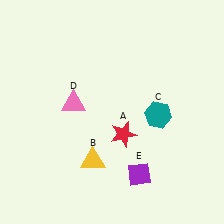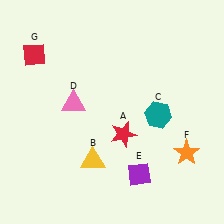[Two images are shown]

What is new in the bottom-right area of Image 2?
An orange star (F) was added in the bottom-right area of Image 2.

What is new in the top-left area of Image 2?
A red diamond (G) was added in the top-left area of Image 2.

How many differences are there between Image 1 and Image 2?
There are 2 differences between the two images.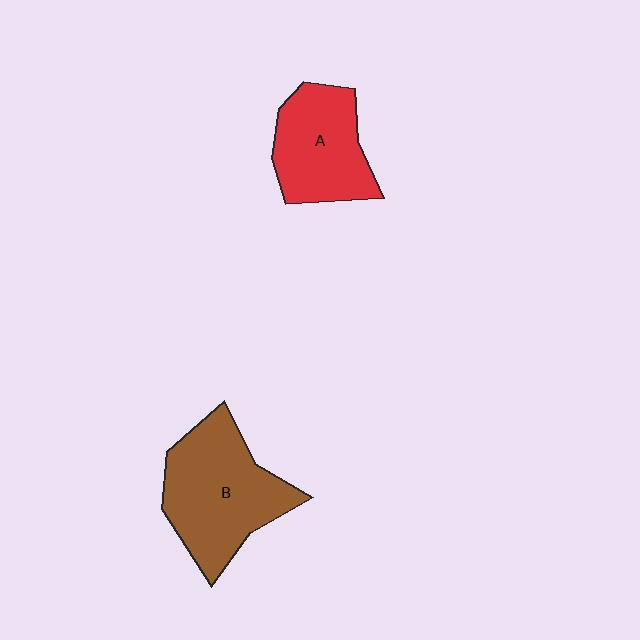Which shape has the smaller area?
Shape A (red).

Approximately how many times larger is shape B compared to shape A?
Approximately 1.3 times.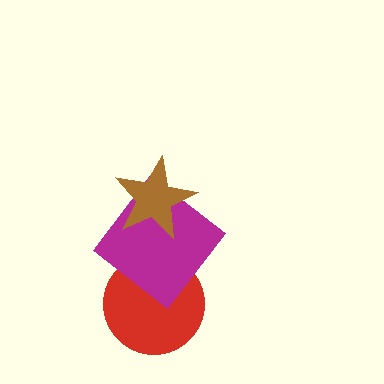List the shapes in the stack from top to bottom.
From top to bottom: the brown star, the magenta diamond, the red circle.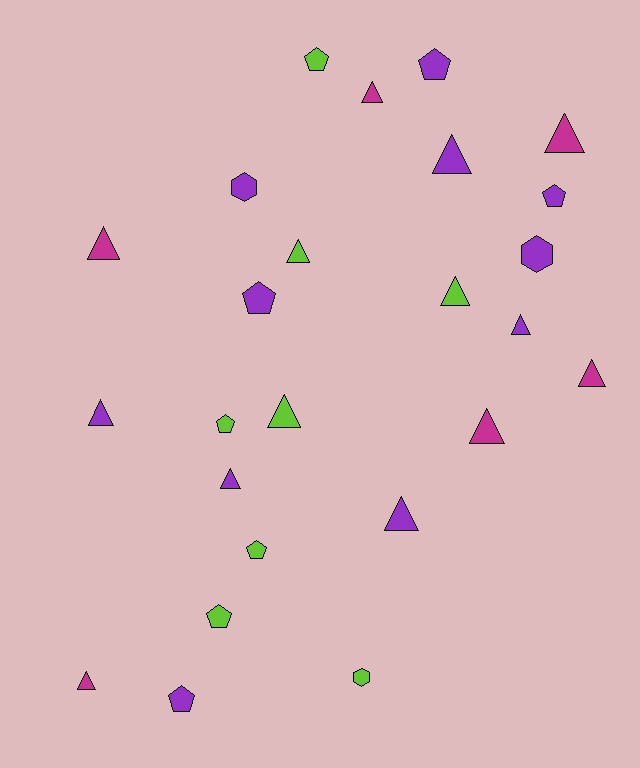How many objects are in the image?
There are 25 objects.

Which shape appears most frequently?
Triangle, with 14 objects.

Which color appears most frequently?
Purple, with 11 objects.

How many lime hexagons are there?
There is 1 lime hexagon.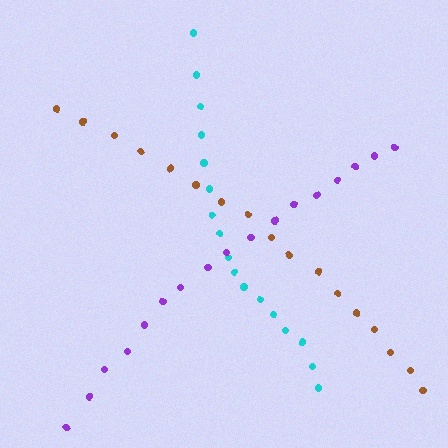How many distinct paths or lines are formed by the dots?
There are 3 distinct paths.